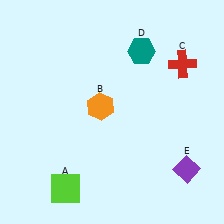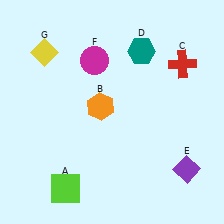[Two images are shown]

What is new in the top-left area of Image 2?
A magenta circle (F) was added in the top-left area of Image 2.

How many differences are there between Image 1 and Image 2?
There are 2 differences between the two images.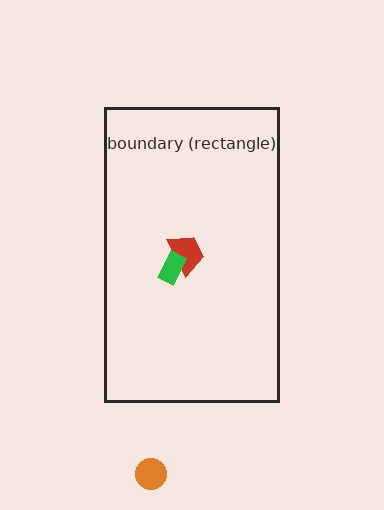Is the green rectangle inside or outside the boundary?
Inside.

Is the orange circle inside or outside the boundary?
Outside.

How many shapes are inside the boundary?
2 inside, 1 outside.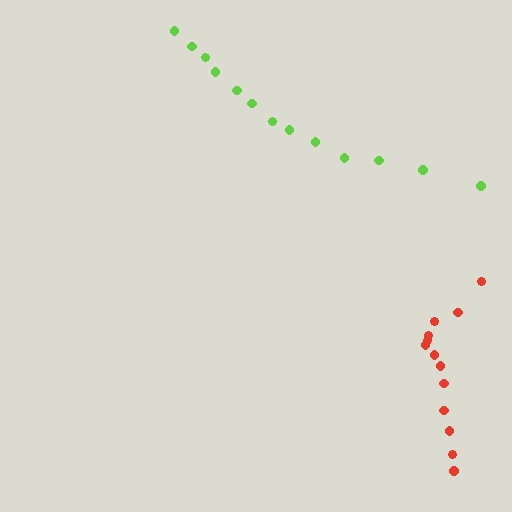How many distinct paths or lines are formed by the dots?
There are 2 distinct paths.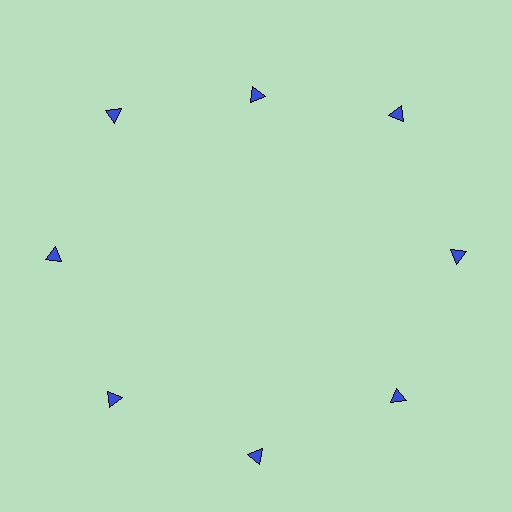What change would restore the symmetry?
The symmetry would be restored by moving it outward, back onto the ring so that all 8 triangles sit at equal angles and equal distance from the center.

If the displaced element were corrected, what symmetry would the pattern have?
It would have 8-fold rotational symmetry — the pattern would map onto itself every 45 degrees.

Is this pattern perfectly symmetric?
No. The 8 blue triangles are arranged in a ring, but one element near the 12 o'clock position is pulled inward toward the center, breaking the 8-fold rotational symmetry.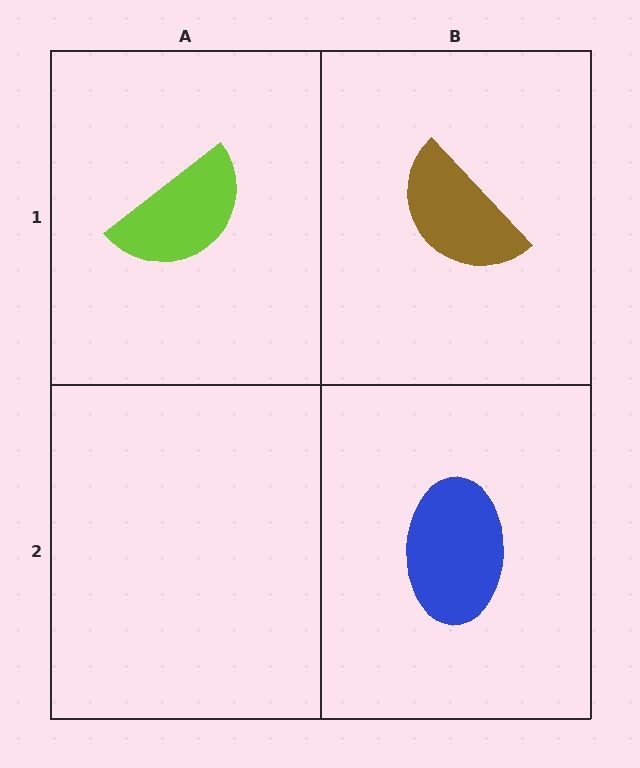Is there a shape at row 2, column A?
No, that cell is empty.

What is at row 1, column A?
A lime semicircle.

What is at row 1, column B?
A brown semicircle.